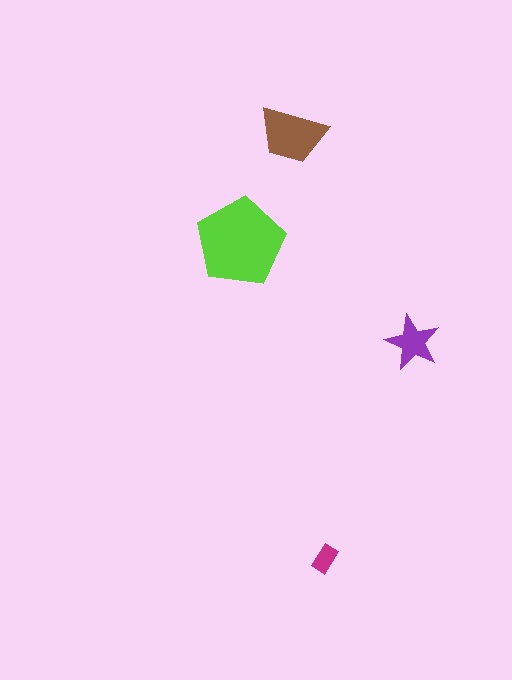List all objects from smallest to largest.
The magenta rectangle, the purple star, the brown trapezoid, the lime pentagon.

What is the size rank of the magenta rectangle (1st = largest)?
4th.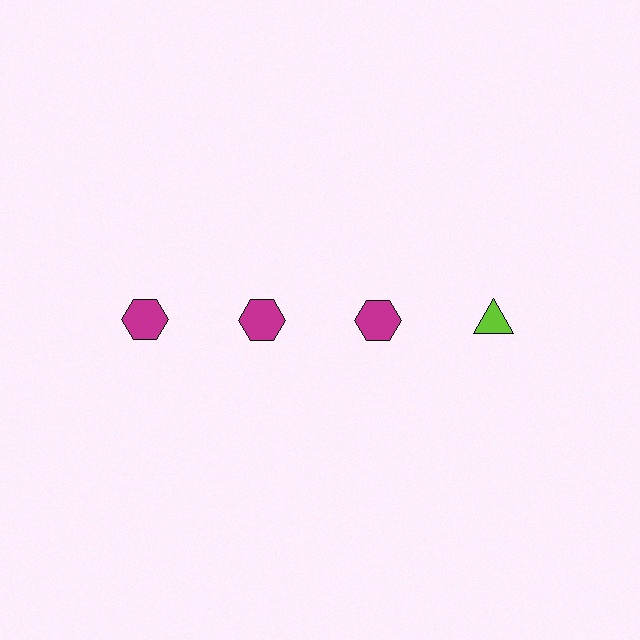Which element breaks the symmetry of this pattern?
The lime triangle in the top row, second from right column breaks the symmetry. All other shapes are magenta hexagons.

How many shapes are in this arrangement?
There are 4 shapes arranged in a grid pattern.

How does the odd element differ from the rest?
It differs in both color (lime instead of magenta) and shape (triangle instead of hexagon).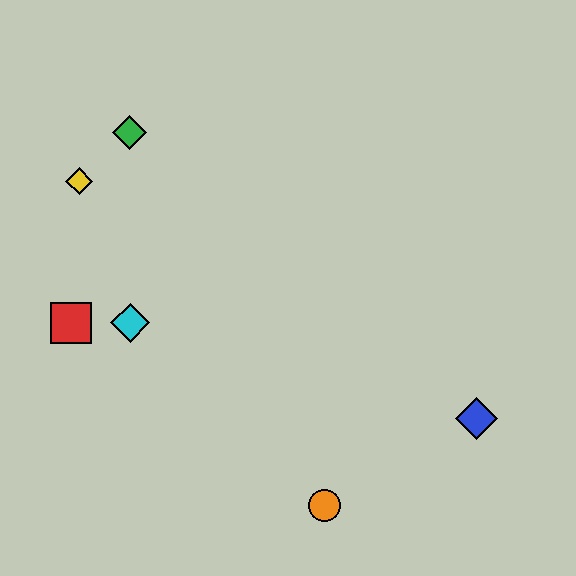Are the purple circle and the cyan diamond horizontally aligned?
Yes, both are at y≈323.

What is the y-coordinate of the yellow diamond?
The yellow diamond is at y≈181.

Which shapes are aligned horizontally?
The red square, the purple circle, the cyan diamond are aligned horizontally.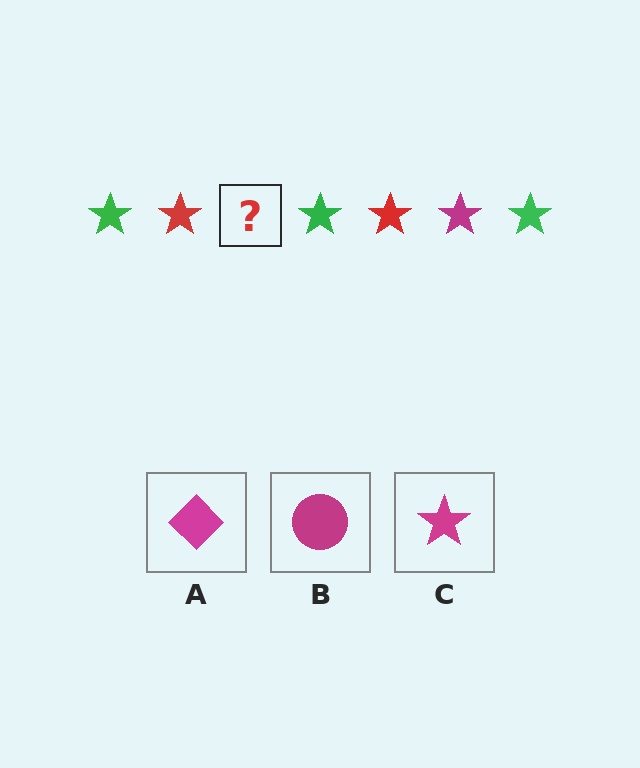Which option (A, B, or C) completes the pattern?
C.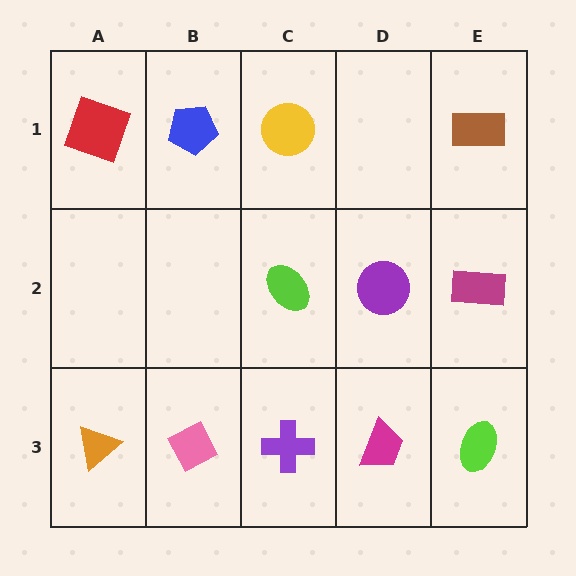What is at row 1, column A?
A red square.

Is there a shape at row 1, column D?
No, that cell is empty.